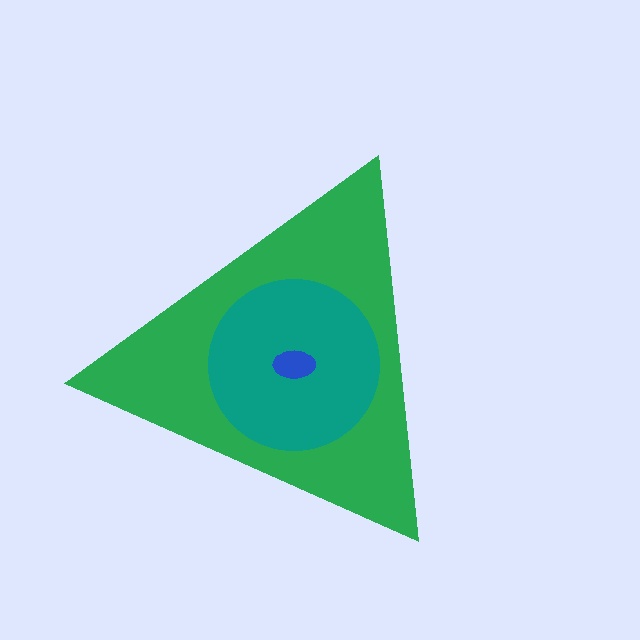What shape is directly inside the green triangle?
The teal circle.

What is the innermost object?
The blue ellipse.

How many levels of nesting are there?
3.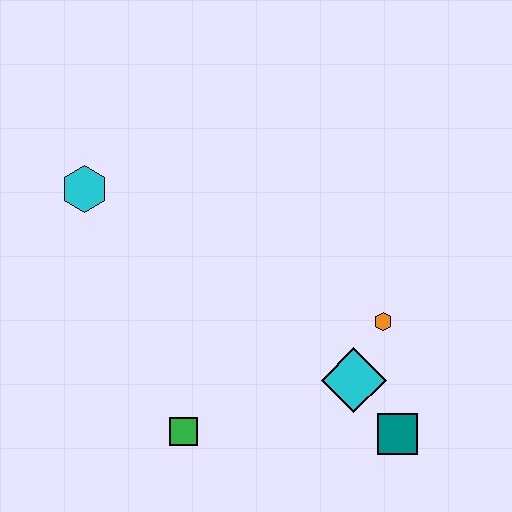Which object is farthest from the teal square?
The cyan hexagon is farthest from the teal square.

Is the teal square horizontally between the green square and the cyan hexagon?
No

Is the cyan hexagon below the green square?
No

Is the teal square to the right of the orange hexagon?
Yes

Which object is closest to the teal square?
The cyan diamond is closest to the teal square.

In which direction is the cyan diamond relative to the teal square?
The cyan diamond is above the teal square.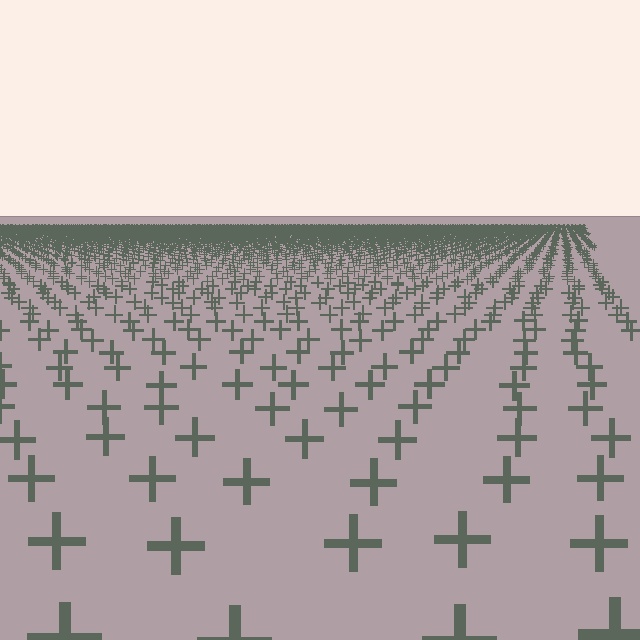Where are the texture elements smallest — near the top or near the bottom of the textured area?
Near the top.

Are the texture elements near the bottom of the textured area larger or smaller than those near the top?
Larger. Near the bottom, elements are closer to the viewer and appear at a bigger on-screen size.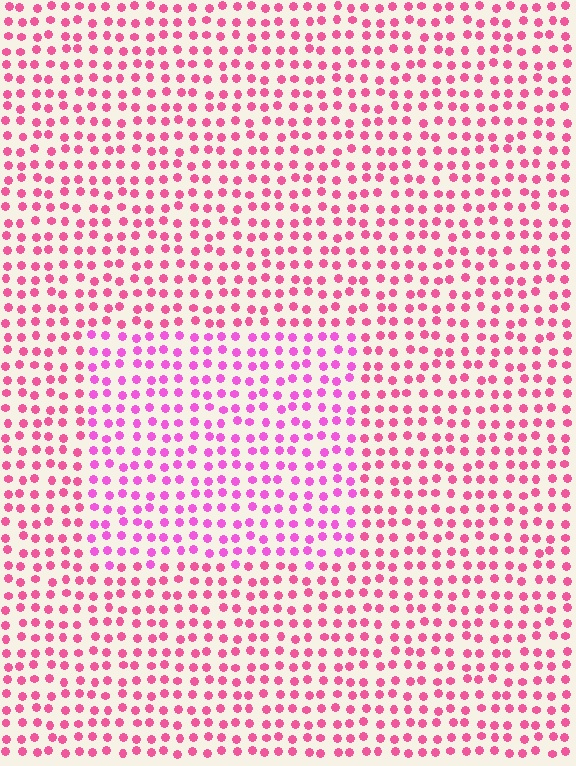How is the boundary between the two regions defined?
The boundary is defined purely by a slight shift in hue (about 25 degrees). Spacing, size, and orientation are identical on both sides.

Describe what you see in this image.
The image is filled with small pink elements in a uniform arrangement. A rectangle-shaped region is visible where the elements are tinted to a slightly different hue, forming a subtle color boundary.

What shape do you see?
I see a rectangle.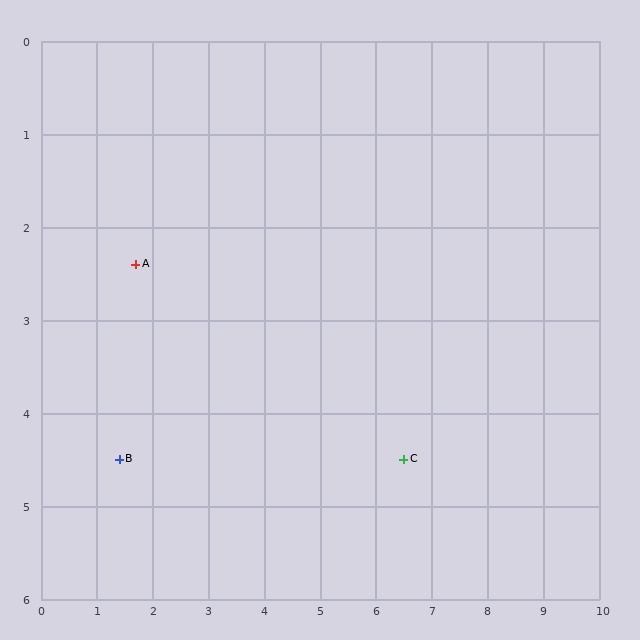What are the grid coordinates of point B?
Point B is at approximately (1.4, 4.5).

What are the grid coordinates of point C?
Point C is at approximately (6.5, 4.5).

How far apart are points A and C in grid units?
Points A and C are about 5.2 grid units apart.